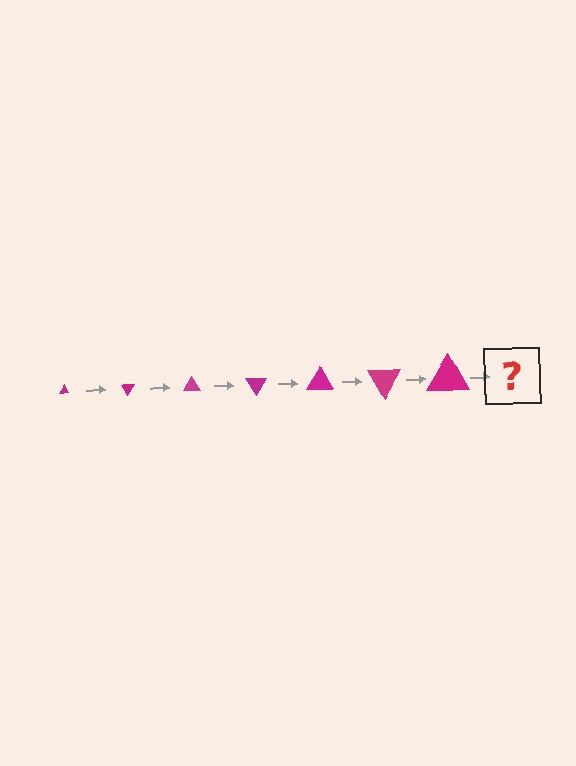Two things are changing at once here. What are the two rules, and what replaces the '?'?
The two rules are that the triangle grows larger each step and it rotates 60 degrees each step. The '?' should be a triangle, larger than the previous one and rotated 420 degrees from the start.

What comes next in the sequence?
The next element should be a triangle, larger than the previous one and rotated 420 degrees from the start.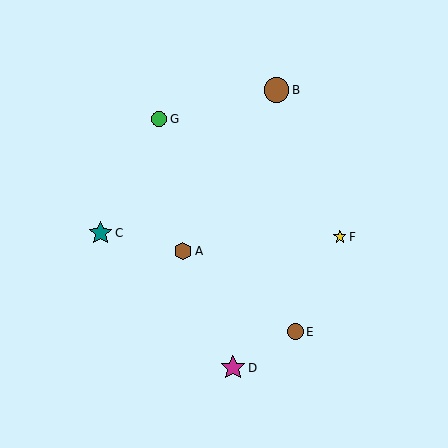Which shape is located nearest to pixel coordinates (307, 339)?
The brown circle (labeled E) at (295, 332) is nearest to that location.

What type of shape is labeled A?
Shape A is a brown hexagon.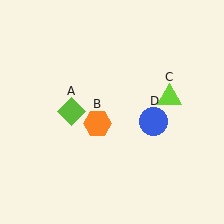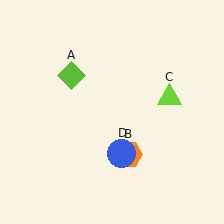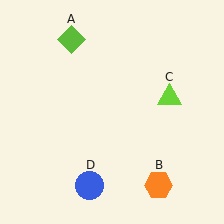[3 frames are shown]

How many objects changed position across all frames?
3 objects changed position: lime diamond (object A), orange hexagon (object B), blue circle (object D).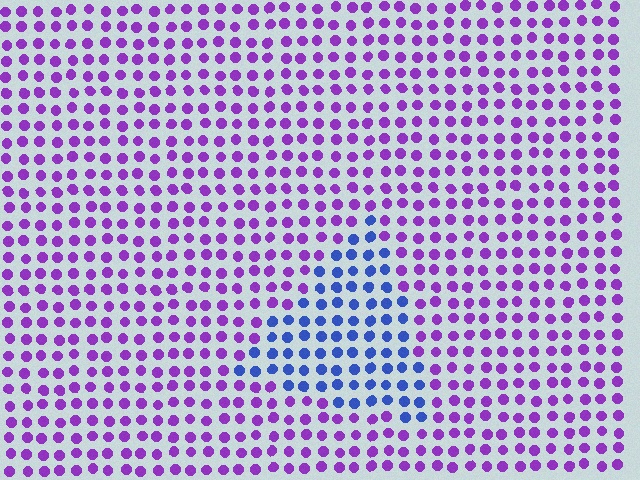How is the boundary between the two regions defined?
The boundary is defined purely by a slight shift in hue (about 54 degrees). Spacing, size, and orientation are identical on both sides.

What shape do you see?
I see a triangle.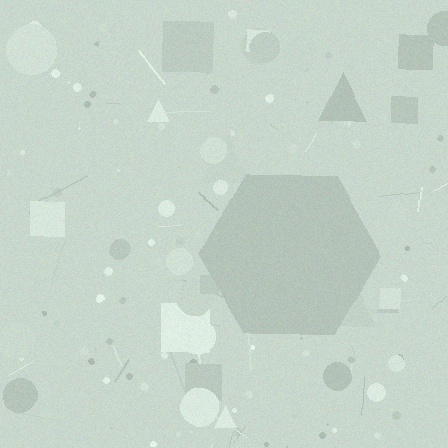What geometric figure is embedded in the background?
A hexagon is embedded in the background.